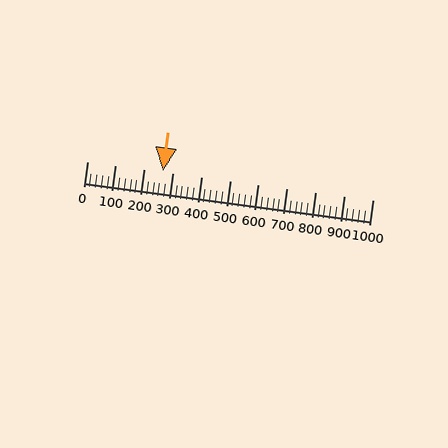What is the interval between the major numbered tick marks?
The major tick marks are spaced 100 units apart.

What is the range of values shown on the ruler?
The ruler shows values from 0 to 1000.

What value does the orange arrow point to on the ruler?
The orange arrow points to approximately 267.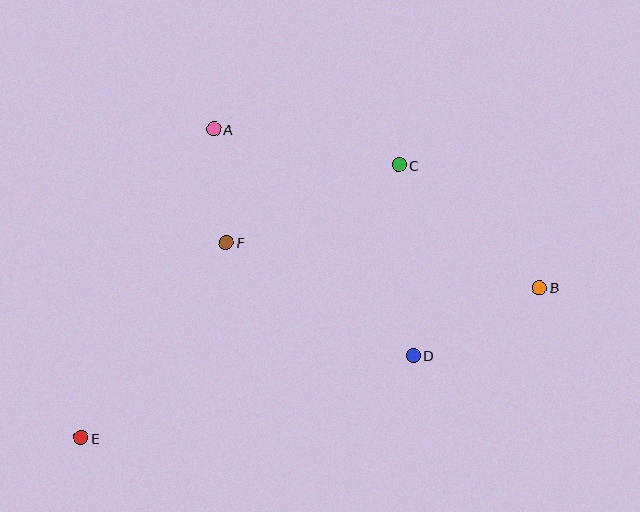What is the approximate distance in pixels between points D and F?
The distance between D and F is approximately 218 pixels.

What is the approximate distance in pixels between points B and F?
The distance between B and F is approximately 316 pixels.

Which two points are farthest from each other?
Points B and E are farthest from each other.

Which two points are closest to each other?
Points A and F are closest to each other.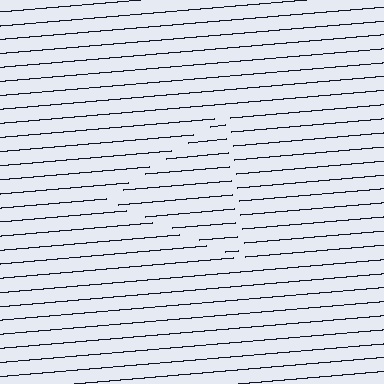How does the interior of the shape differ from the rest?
The interior of the shape contains the same grating, shifted by half a period — the contour is defined by the phase discontinuity where line-ends from the inner and outer gratings abut.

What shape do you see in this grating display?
An illusory triangle. The interior of the shape contains the same grating, shifted by half a period — the contour is defined by the phase discontinuity where line-ends from the inner and outer gratings abut.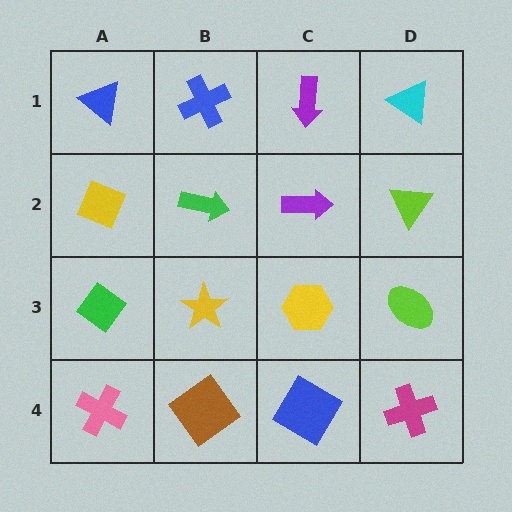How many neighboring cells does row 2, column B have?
4.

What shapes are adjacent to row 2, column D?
A cyan triangle (row 1, column D), a lime ellipse (row 3, column D), a purple arrow (row 2, column C).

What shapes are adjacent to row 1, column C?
A purple arrow (row 2, column C), a blue cross (row 1, column B), a cyan triangle (row 1, column D).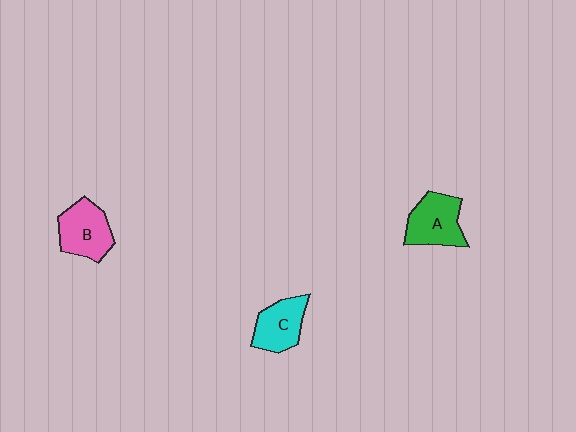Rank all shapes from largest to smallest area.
From largest to smallest: A (green), B (pink), C (cyan).